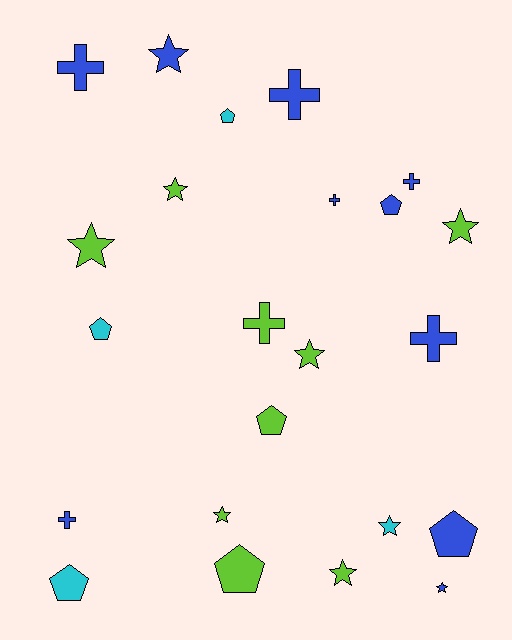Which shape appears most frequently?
Star, with 9 objects.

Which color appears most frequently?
Blue, with 10 objects.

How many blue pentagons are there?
There are 2 blue pentagons.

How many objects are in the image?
There are 23 objects.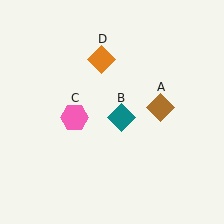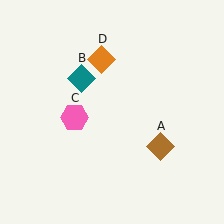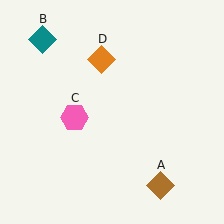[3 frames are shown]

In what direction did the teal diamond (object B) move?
The teal diamond (object B) moved up and to the left.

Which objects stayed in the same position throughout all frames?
Pink hexagon (object C) and orange diamond (object D) remained stationary.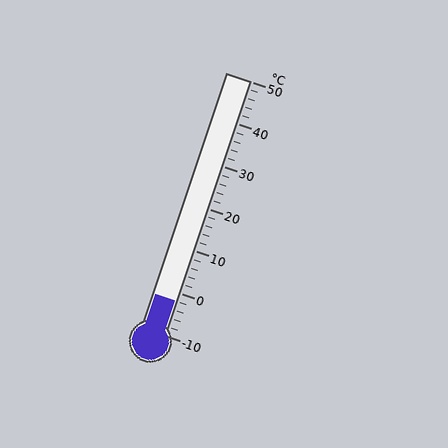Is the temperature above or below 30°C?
The temperature is below 30°C.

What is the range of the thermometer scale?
The thermometer scale ranges from -10°C to 50°C.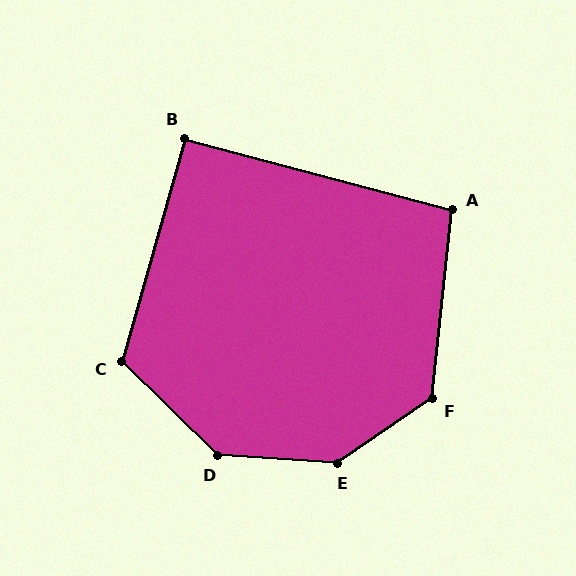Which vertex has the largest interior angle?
E, at approximately 142 degrees.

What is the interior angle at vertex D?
Approximately 139 degrees (obtuse).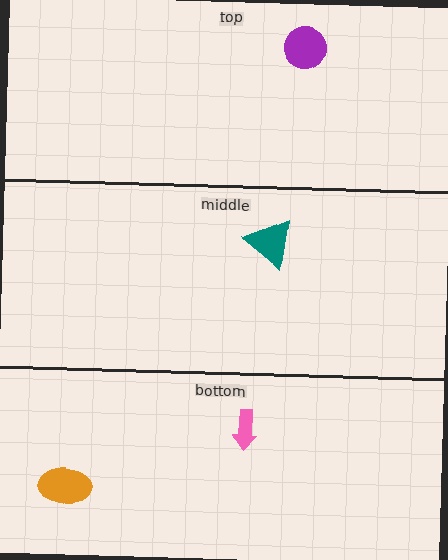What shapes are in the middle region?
The teal triangle.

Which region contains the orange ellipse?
The bottom region.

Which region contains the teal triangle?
The middle region.